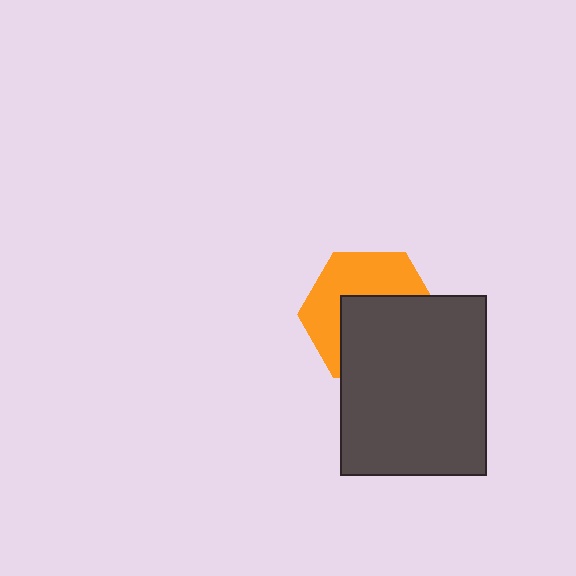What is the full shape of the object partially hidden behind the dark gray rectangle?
The partially hidden object is an orange hexagon.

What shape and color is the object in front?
The object in front is a dark gray rectangle.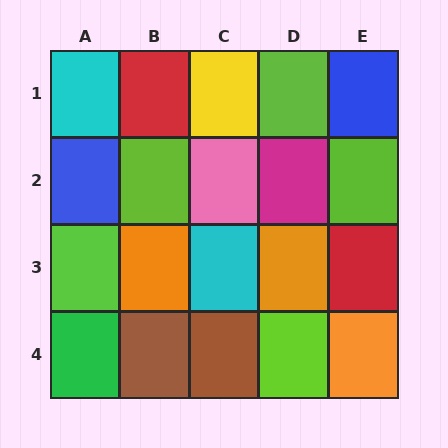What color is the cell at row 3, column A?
Lime.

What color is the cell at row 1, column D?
Lime.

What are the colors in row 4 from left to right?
Green, brown, brown, lime, orange.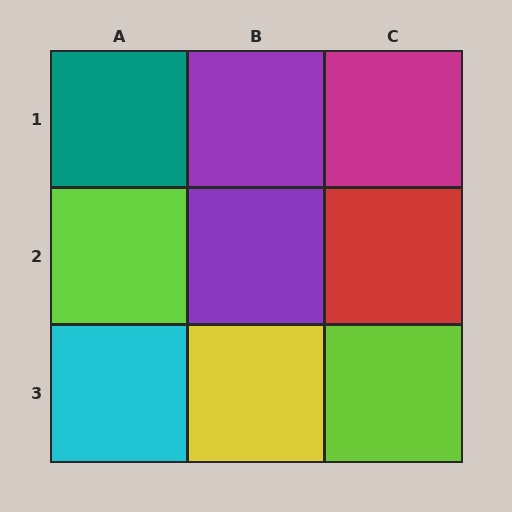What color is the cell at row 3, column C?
Lime.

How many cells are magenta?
1 cell is magenta.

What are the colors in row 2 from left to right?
Lime, purple, red.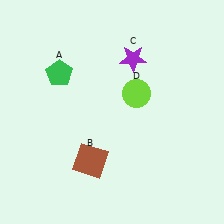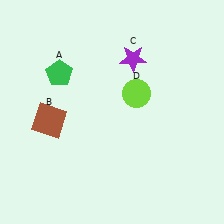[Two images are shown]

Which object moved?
The brown square (B) moved left.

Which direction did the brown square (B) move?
The brown square (B) moved left.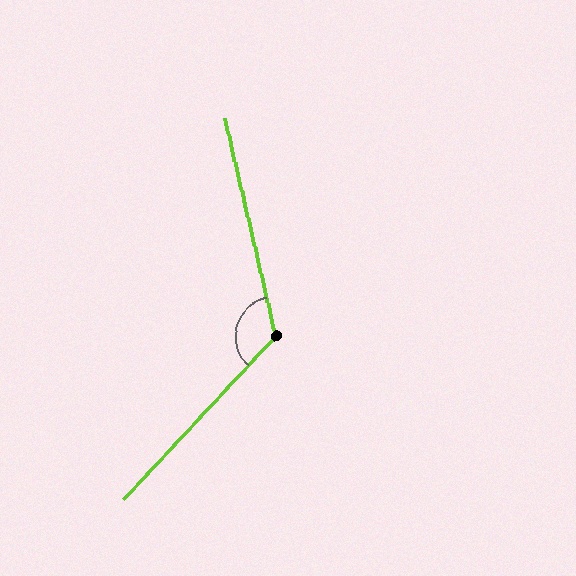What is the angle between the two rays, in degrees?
Approximately 124 degrees.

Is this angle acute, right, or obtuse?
It is obtuse.